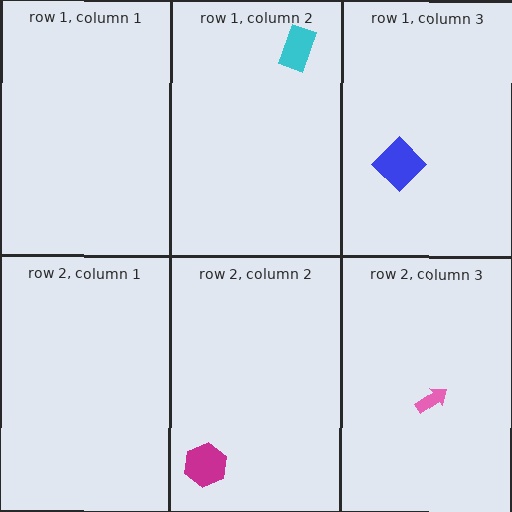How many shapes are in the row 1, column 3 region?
1.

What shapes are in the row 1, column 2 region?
The cyan rectangle.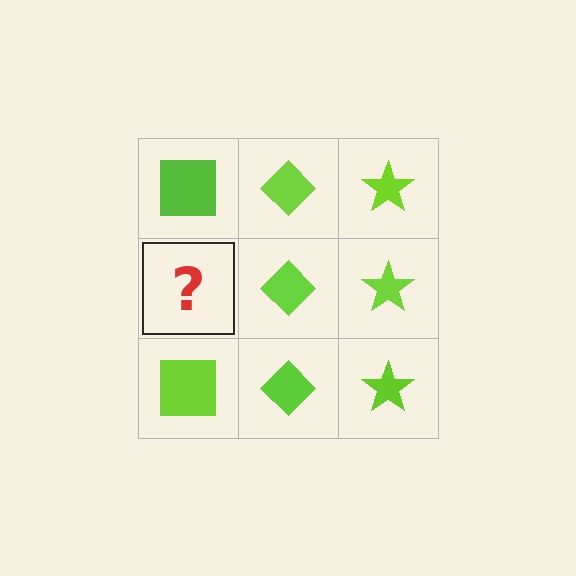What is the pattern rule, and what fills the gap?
The rule is that each column has a consistent shape. The gap should be filled with a lime square.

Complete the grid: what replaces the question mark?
The question mark should be replaced with a lime square.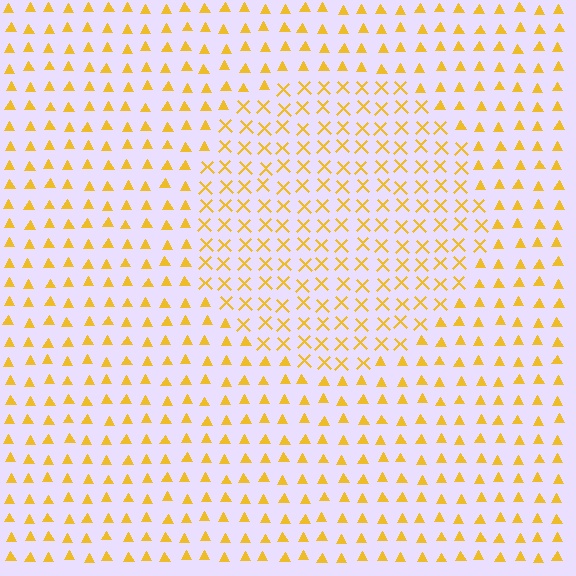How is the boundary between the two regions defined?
The boundary is defined by a change in element shape: X marks inside vs. triangles outside. All elements share the same color and spacing.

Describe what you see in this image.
The image is filled with small yellow elements arranged in a uniform grid. A circle-shaped region contains X marks, while the surrounding area contains triangles. The boundary is defined purely by the change in element shape.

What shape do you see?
I see a circle.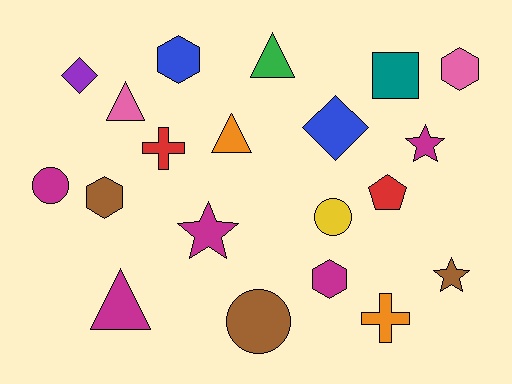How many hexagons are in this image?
There are 4 hexagons.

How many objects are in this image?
There are 20 objects.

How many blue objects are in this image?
There are 2 blue objects.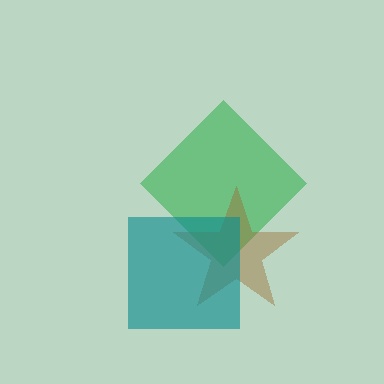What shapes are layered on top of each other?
The layered shapes are: a green diamond, a brown star, a teal square.